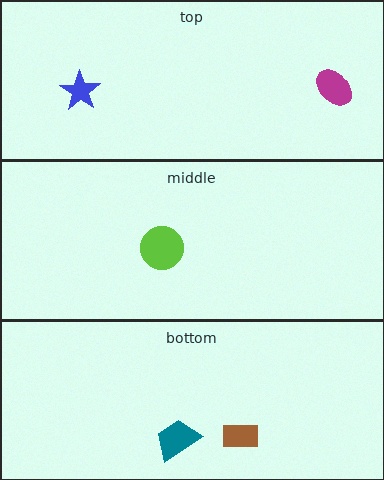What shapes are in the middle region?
The lime circle.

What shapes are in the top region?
The magenta ellipse, the blue star.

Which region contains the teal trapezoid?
The bottom region.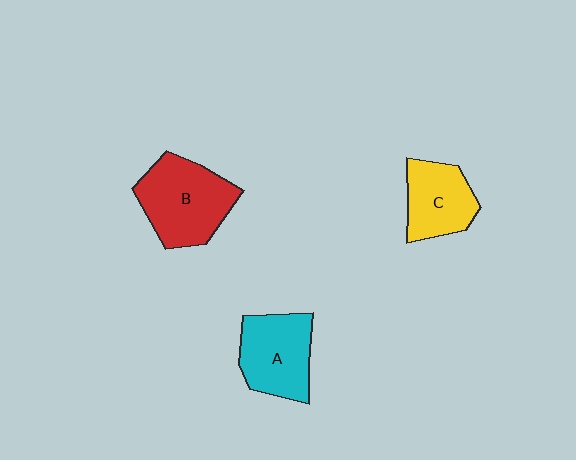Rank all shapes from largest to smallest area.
From largest to smallest: B (red), A (cyan), C (yellow).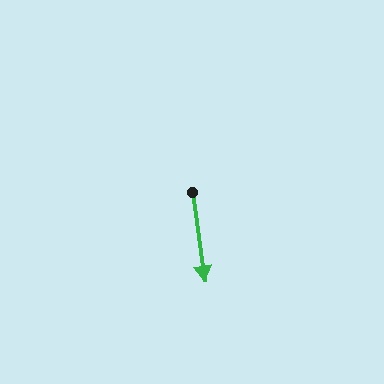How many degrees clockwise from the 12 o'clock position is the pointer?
Approximately 172 degrees.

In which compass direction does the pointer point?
South.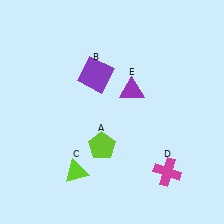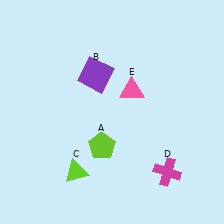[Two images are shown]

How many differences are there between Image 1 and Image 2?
There is 1 difference between the two images.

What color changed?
The triangle (E) changed from purple in Image 1 to pink in Image 2.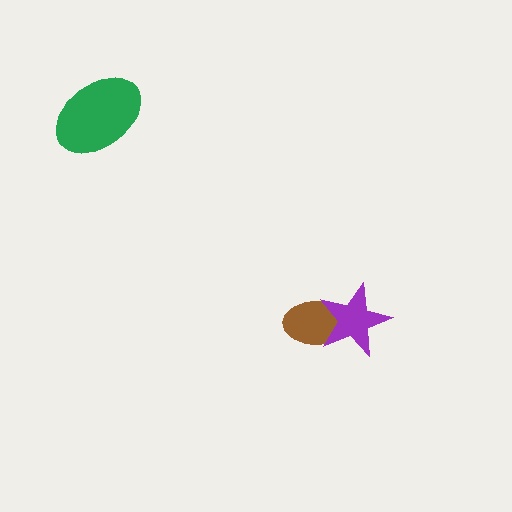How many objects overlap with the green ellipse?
0 objects overlap with the green ellipse.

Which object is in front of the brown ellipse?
The purple star is in front of the brown ellipse.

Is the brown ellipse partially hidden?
Yes, it is partially covered by another shape.